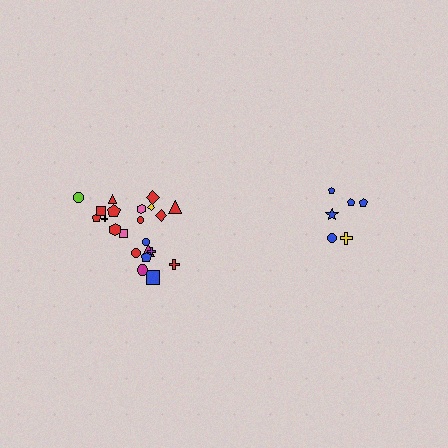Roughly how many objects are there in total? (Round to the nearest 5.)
Roughly 30 objects in total.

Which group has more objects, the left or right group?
The left group.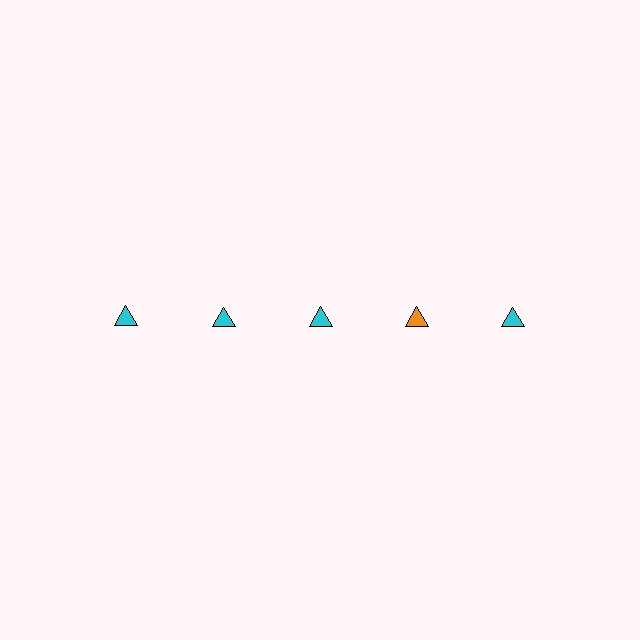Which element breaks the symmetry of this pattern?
The orange triangle in the top row, second from right column breaks the symmetry. All other shapes are cyan triangles.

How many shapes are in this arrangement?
There are 5 shapes arranged in a grid pattern.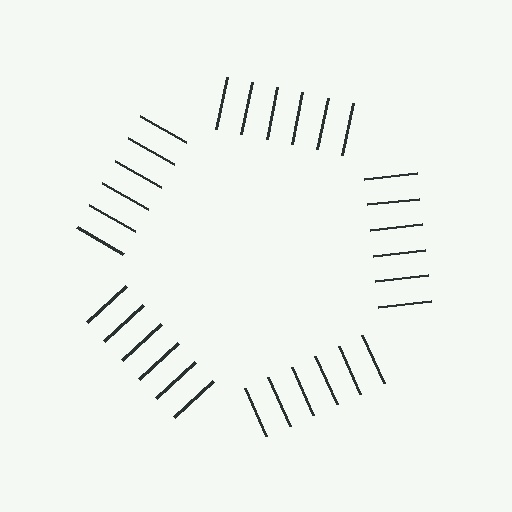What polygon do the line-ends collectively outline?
An illusory pentagon — the line segments terminate on its edges but no continuous stroke is drawn.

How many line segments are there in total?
30 — 6 along each of the 5 edges.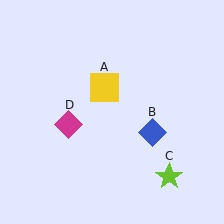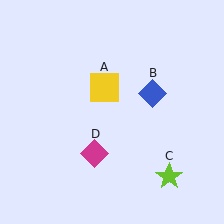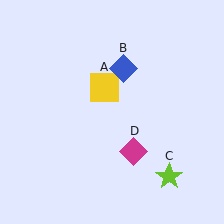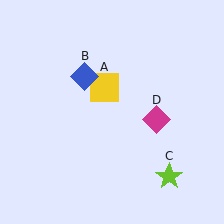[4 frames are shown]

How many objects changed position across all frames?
2 objects changed position: blue diamond (object B), magenta diamond (object D).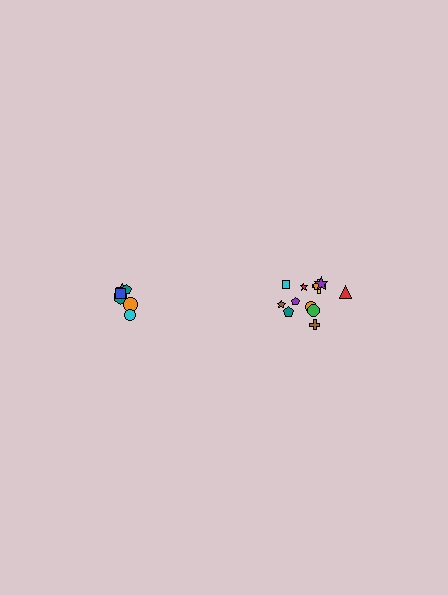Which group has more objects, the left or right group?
The right group.